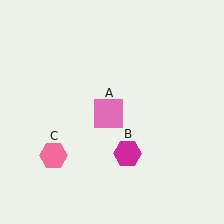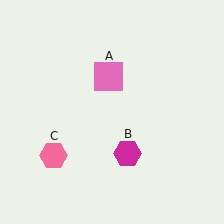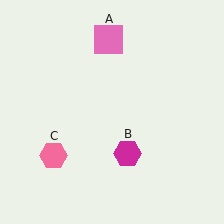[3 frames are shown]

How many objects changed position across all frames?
1 object changed position: pink square (object A).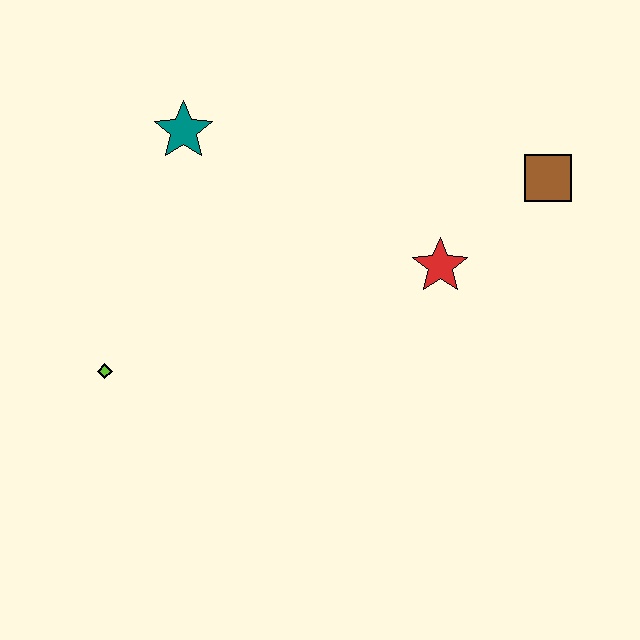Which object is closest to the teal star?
The lime diamond is closest to the teal star.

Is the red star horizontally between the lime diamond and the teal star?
No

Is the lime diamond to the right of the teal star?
No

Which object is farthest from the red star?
The lime diamond is farthest from the red star.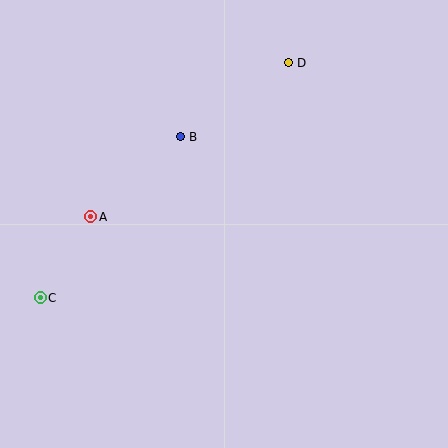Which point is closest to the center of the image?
Point B at (181, 137) is closest to the center.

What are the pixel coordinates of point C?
Point C is at (40, 298).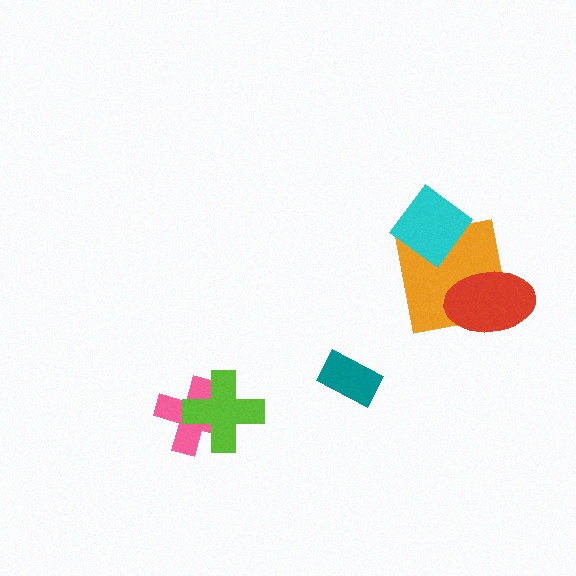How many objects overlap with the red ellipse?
1 object overlaps with the red ellipse.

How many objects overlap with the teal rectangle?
0 objects overlap with the teal rectangle.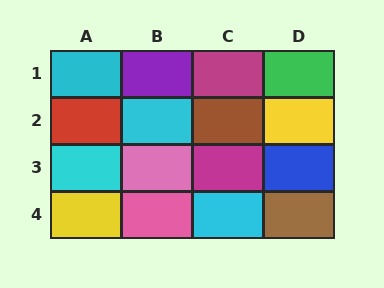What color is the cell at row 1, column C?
Magenta.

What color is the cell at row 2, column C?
Brown.